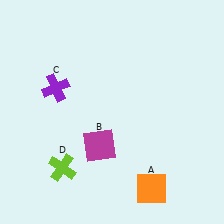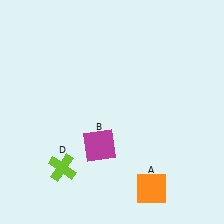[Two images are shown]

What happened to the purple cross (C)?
The purple cross (C) was removed in Image 2. It was in the top-left area of Image 1.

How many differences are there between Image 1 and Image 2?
There is 1 difference between the two images.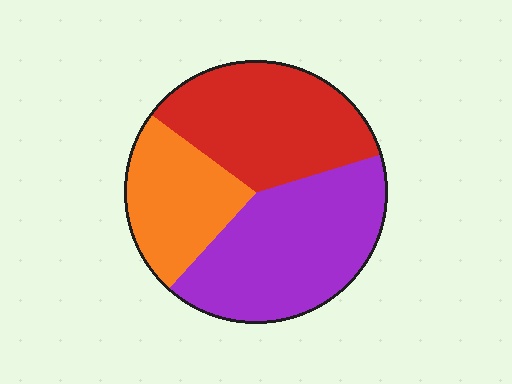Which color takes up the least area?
Orange, at roughly 25%.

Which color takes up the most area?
Purple, at roughly 40%.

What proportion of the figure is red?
Red covers around 35% of the figure.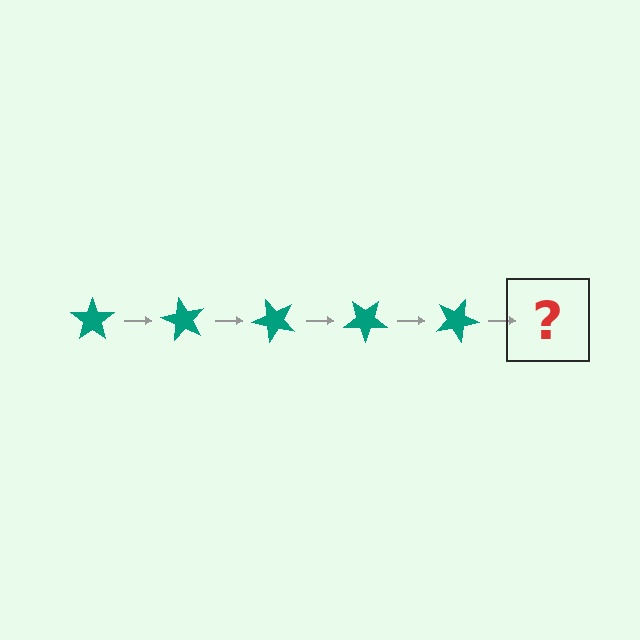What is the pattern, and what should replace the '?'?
The pattern is that the star rotates 60 degrees each step. The '?' should be a teal star rotated 300 degrees.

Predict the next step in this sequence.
The next step is a teal star rotated 300 degrees.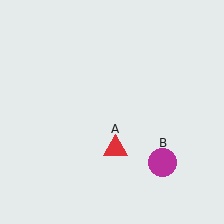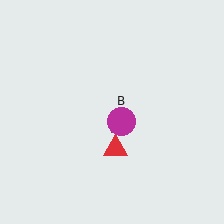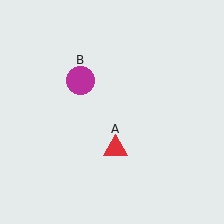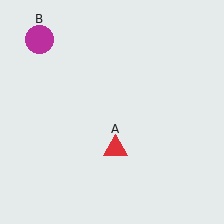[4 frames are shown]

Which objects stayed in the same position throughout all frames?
Red triangle (object A) remained stationary.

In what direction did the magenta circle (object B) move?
The magenta circle (object B) moved up and to the left.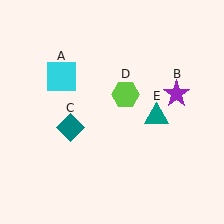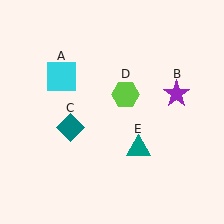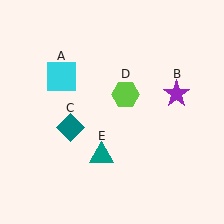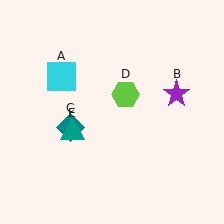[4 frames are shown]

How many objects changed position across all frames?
1 object changed position: teal triangle (object E).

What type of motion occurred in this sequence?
The teal triangle (object E) rotated clockwise around the center of the scene.